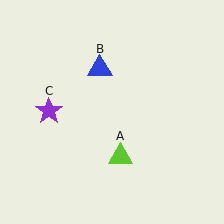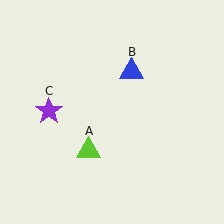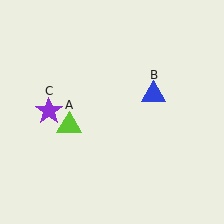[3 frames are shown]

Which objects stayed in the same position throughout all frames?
Purple star (object C) remained stationary.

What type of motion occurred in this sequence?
The lime triangle (object A), blue triangle (object B) rotated clockwise around the center of the scene.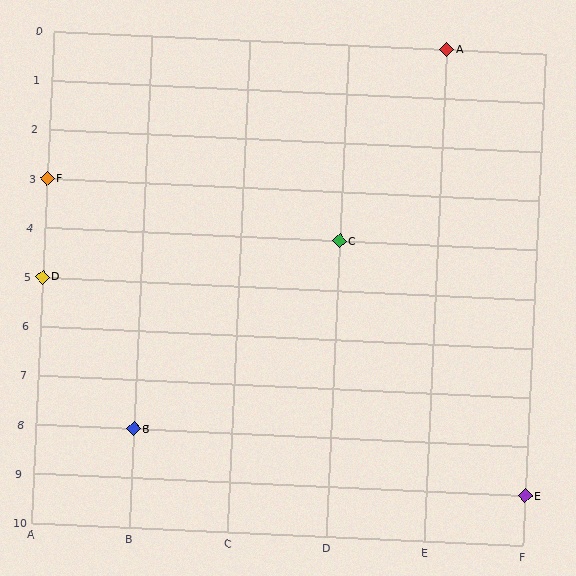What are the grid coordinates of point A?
Point A is at grid coordinates (E, 0).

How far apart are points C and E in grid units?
Points C and E are 2 columns and 5 rows apart (about 5.4 grid units diagonally).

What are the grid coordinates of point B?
Point B is at grid coordinates (B, 8).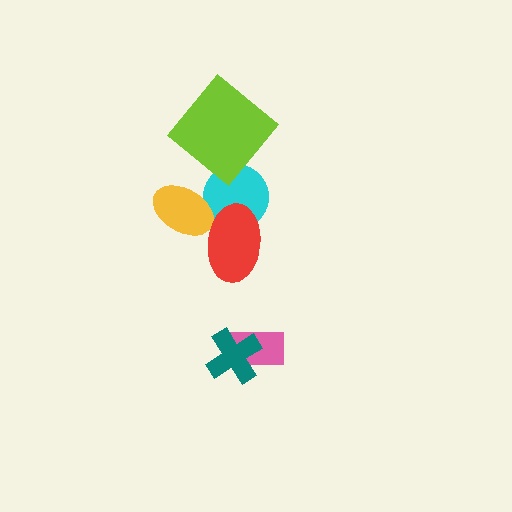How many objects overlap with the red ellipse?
2 objects overlap with the red ellipse.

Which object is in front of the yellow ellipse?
The red ellipse is in front of the yellow ellipse.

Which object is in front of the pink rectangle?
The teal cross is in front of the pink rectangle.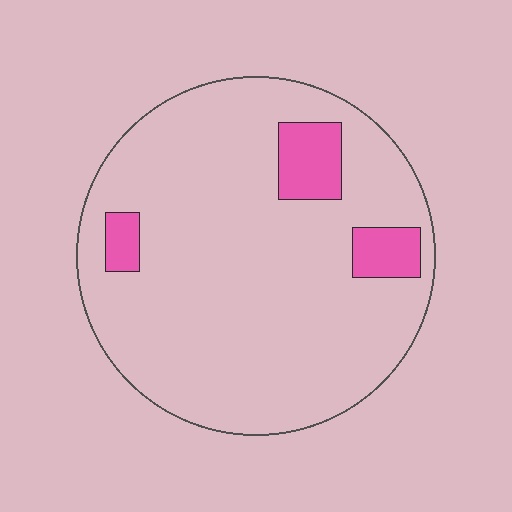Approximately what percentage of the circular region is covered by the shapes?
Approximately 10%.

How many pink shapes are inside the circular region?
3.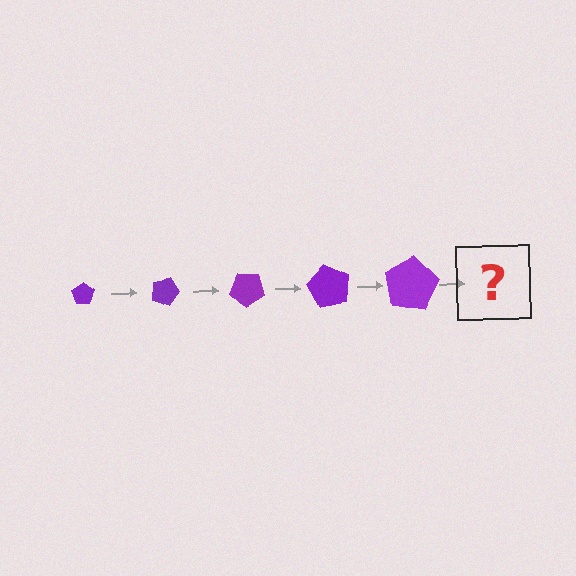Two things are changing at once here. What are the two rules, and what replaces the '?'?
The two rules are that the pentagon grows larger each step and it rotates 20 degrees each step. The '?' should be a pentagon, larger than the previous one and rotated 100 degrees from the start.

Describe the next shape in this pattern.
It should be a pentagon, larger than the previous one and rotated 100 degrees from the start.